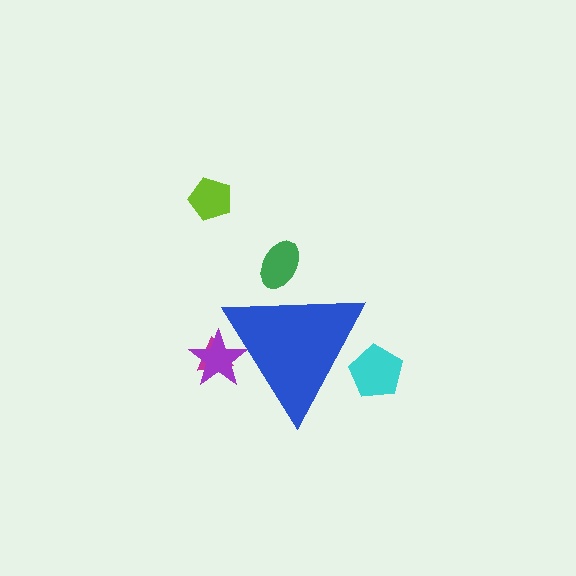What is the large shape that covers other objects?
A blue triangle.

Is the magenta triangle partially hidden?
Yes, the magenta triangle is partially hidden behind the blue triangle.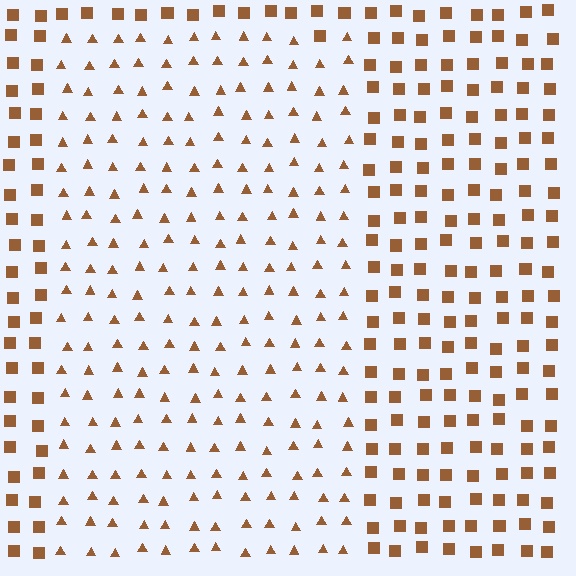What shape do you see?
I see a rectangle.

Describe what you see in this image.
The image is filled with small brown elements arranged in a uniform grid. A rectangle-shaped region contains triangles, while the surrounding area contains squares. The boundary is defined purely by the change in element shape.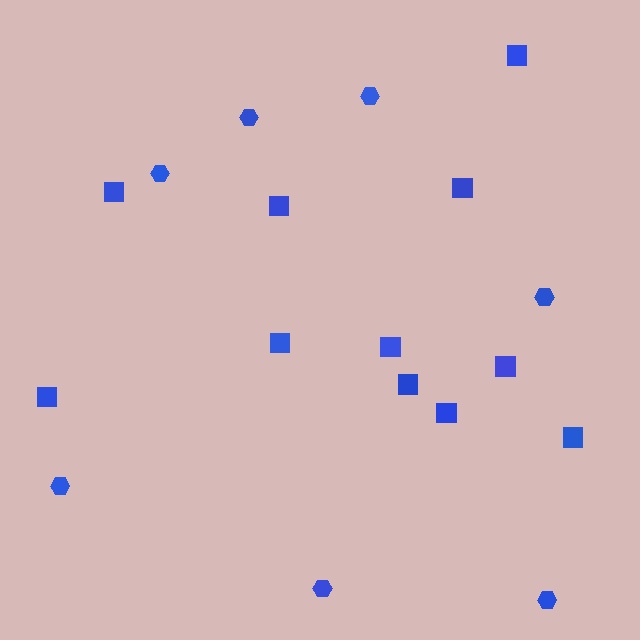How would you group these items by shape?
There are 2 groups: one group of squares (11) and one group of hexagons (7).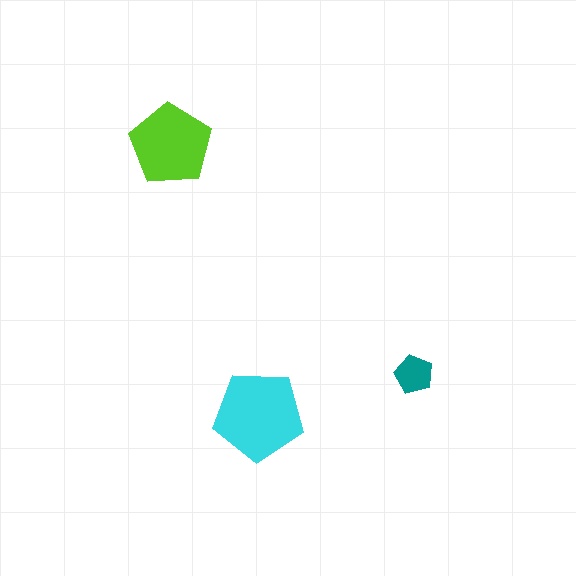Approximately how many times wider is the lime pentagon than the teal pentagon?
About 2 times wider.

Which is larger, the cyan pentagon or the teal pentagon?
The cyan one.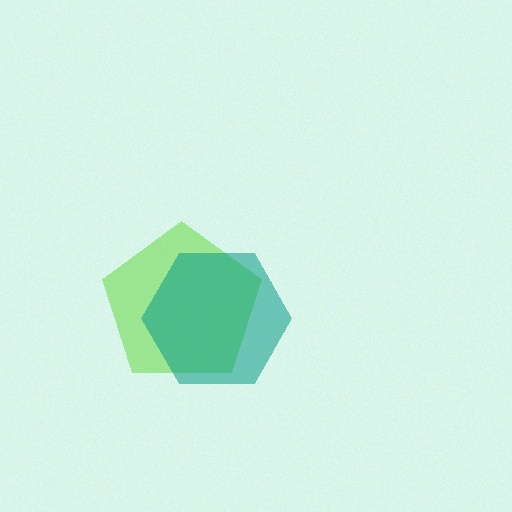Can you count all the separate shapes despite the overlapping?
Yes, there are 2 separate shapes.